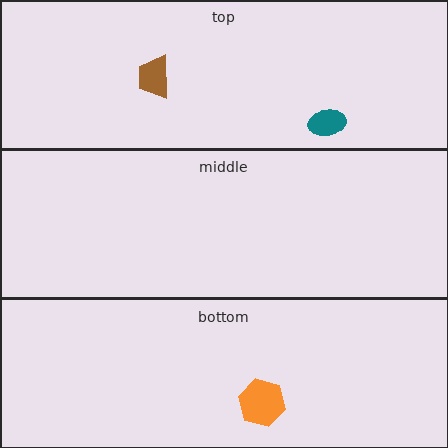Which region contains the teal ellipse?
The top region.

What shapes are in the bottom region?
The orange hexagon.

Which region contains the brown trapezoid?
The top region.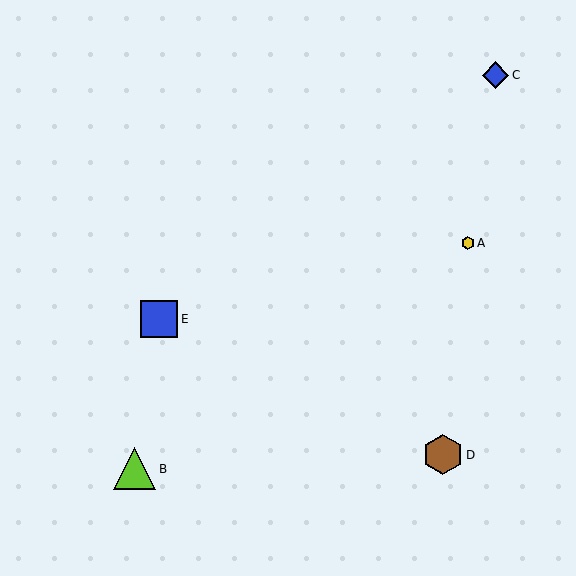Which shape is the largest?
The lime triangle (labeled B) is the largest.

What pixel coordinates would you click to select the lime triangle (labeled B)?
Click at (135, 469) to select the lime triangle B.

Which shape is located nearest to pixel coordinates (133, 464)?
The lime triangle (labeled B) at (135, 469) is nearest to that location.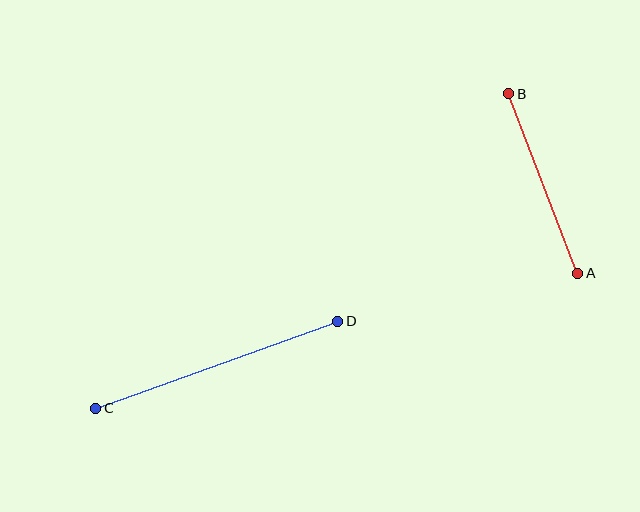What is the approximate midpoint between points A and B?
The midpoint is at approximately (543, 183) pixels.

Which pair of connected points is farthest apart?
Points C and D are farthest apart.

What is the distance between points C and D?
The distance is approximately 257 pixels.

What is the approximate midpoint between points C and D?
The midpoint is at approximately (217, 365) pixels.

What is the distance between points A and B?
The distance is approximately 192 pixels.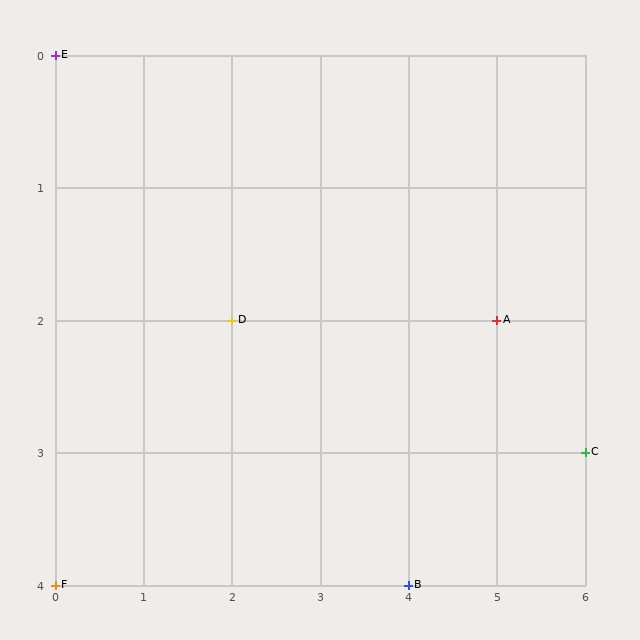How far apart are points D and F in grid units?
Points D and F are 2 columns and 2 rows apart (about 2.8 grid units diagonally).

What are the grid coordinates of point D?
Point D is at grid coordinates (2, 2).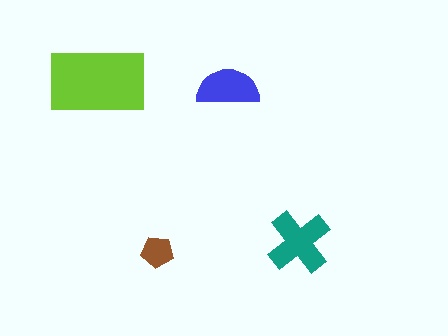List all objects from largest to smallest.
The lime rectangle, the teal cross, the blue semicircle, the brown pentagon.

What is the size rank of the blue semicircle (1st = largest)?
3rd.